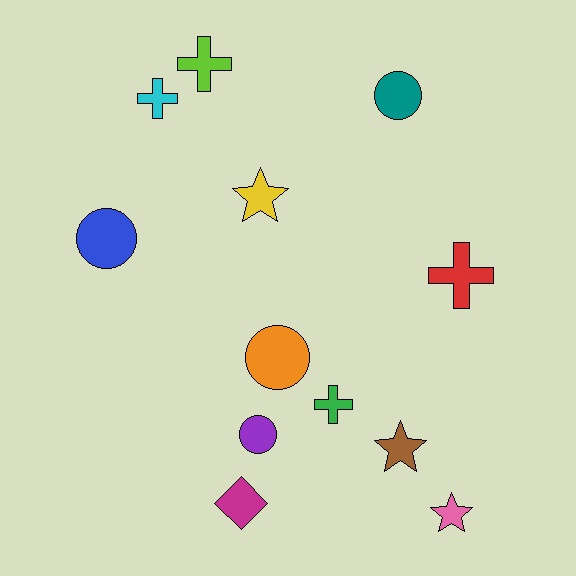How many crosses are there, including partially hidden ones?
There are 4 crosses.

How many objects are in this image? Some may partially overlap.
There are 12 objects.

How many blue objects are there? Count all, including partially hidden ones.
There is 1 blue object.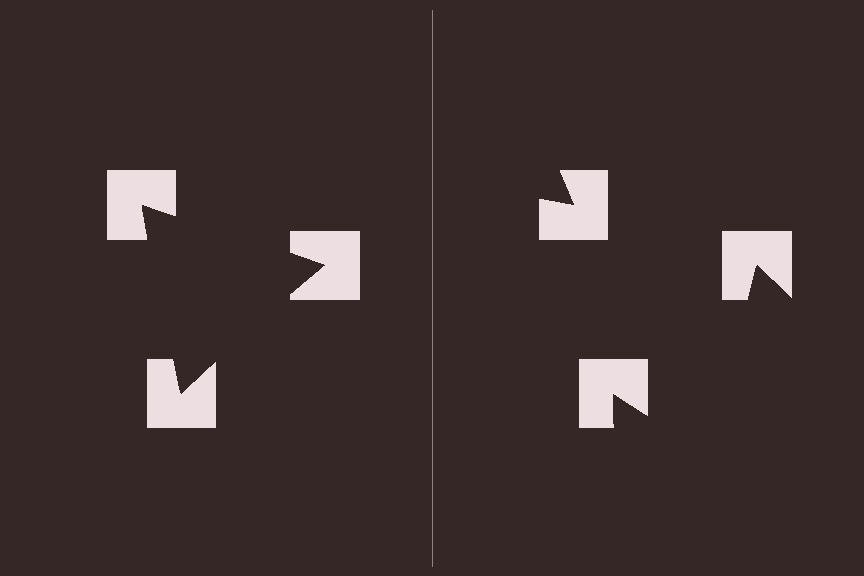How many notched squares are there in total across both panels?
6 — 3 on each side.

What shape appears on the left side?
An illusory triangle.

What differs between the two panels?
The notched squares are positioned identically on both sides; only the wedge orientations differ. On the left they align to a triangle; on the right they are misaligned.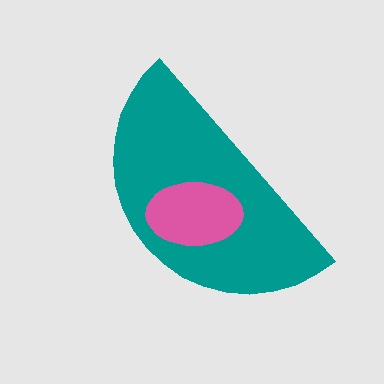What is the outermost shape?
The teal semicircle.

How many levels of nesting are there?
2.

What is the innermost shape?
The pink ellipse.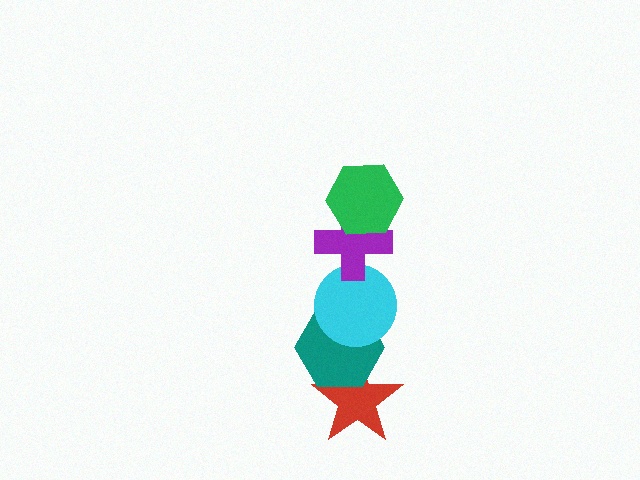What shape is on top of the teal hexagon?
The cyan circle is on top of the teal hexagon.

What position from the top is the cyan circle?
The cyan circle is 3rd from the top.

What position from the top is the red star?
The red star is 5th from the top.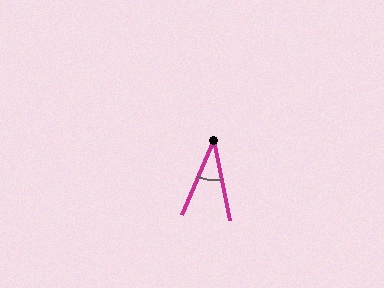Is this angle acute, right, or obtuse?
It is acute.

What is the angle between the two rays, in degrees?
Approximately 35 degrees.